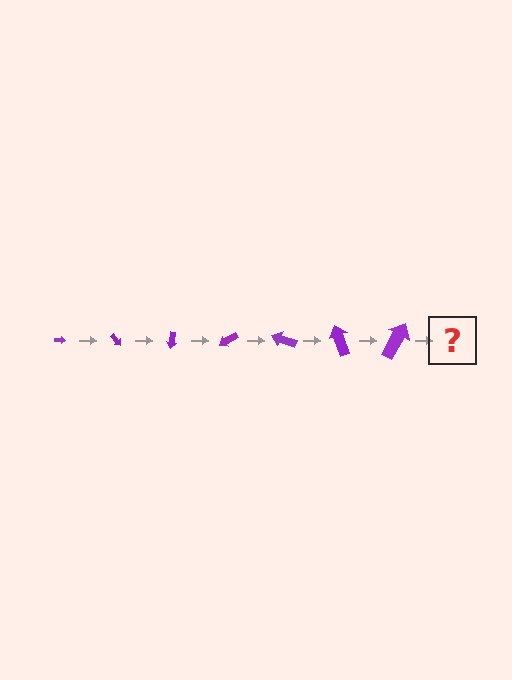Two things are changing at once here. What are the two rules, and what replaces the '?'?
The two rules are that the arrow grows larger each step and it rotates 50 degrees each step. The '?' should be an arrow, larger than the previous one and rotated 350 degrees from the start.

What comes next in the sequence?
The next element should be an arrow, larger than the previous one and rotated 350 degrees from the start.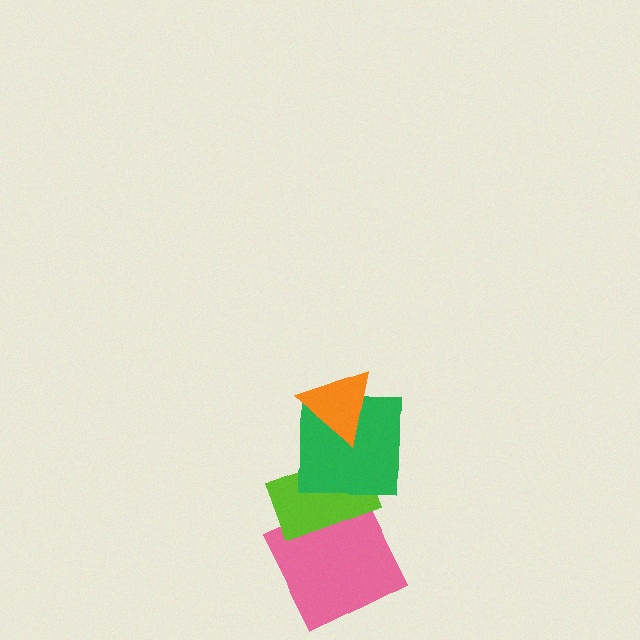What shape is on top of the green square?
The orange triangle is on top of the green square.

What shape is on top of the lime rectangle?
The green square is on top of the lime rectangle.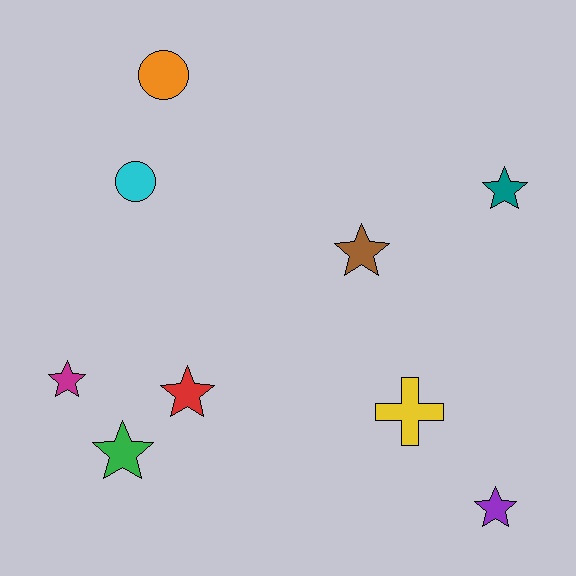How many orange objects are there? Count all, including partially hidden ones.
There is 1 orange object.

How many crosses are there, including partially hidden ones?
There is 1 cross.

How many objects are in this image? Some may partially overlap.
There are 9 objects.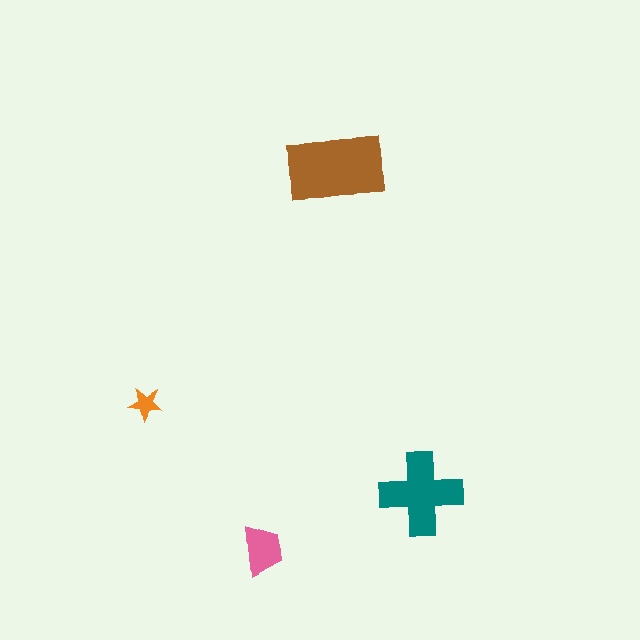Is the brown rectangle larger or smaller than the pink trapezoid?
Larger.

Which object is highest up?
The brown rectangle is topmost.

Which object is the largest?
The brown rectangle.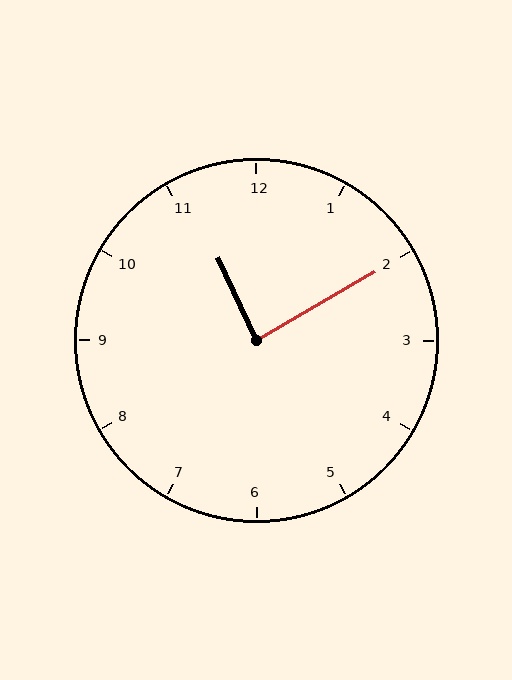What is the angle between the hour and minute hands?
Approximately 85 degrees.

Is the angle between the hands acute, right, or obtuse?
It is right.